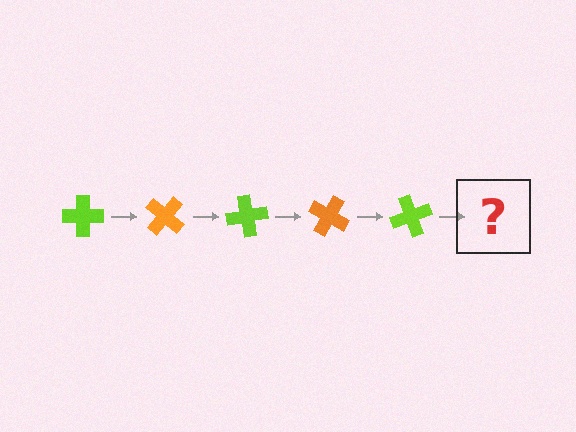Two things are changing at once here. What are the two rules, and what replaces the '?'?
The two rules are that it rotates 40 degrees each step and the color cycles through lime and orange. The '?' should be an orange cross, rotated 200 degrees from the start.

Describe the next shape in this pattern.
It should be an orange cross, rotated 200 degrees from the start.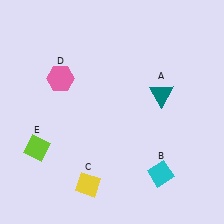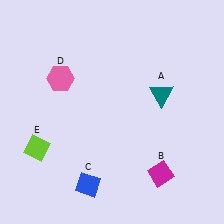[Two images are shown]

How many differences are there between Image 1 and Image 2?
There are 2 differences between the two images.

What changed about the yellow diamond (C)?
In Image 1, C is yellow. In Image 2, it changed to blue.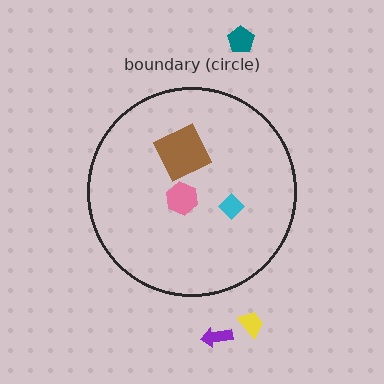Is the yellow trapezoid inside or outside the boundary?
Outside.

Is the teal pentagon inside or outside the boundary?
Outside.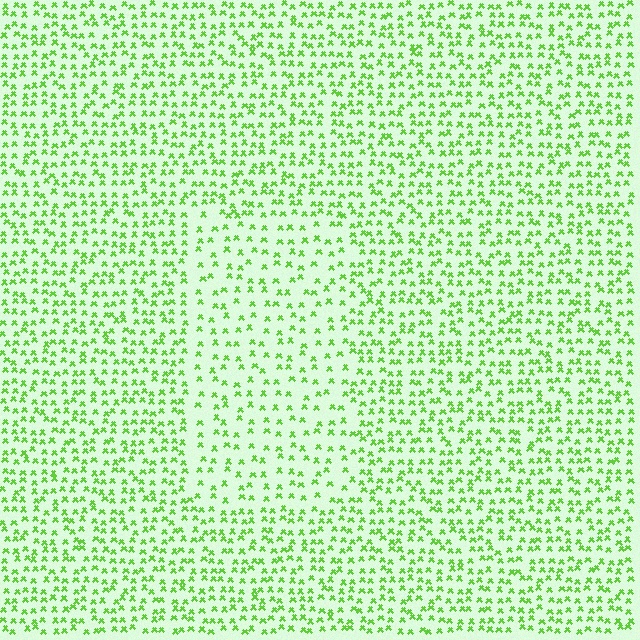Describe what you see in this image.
The image contains small lime elements arranged at two different densities. A rectangle-shaped region is visible where the elements are less densely packed than the surrounding area.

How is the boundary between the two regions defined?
The boundary is defined by a change in element density (approximately 1.7x ratio). All elements are the same color, size, and shape.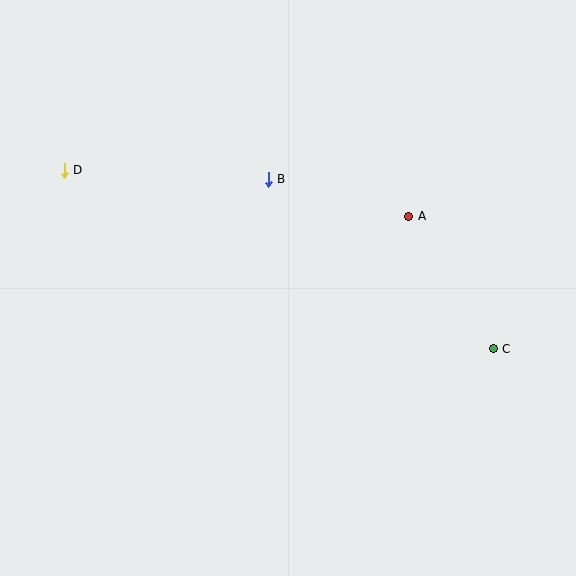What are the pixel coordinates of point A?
Point A is at (409, 217).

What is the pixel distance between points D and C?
The distance between D and C is 465 pixels.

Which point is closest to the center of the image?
Point B at (268, 179) is closest to the center.